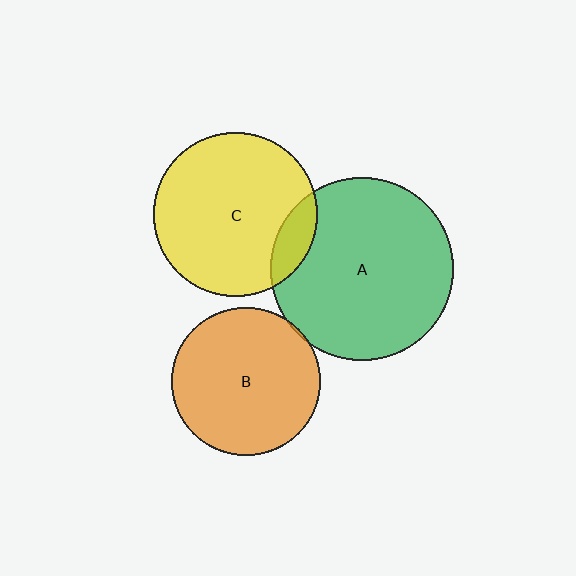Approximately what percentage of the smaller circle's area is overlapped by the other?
Approximately 10%.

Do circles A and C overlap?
Yes.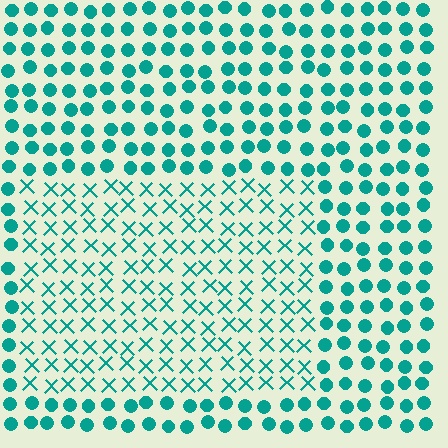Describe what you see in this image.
The image is filled with small teal elements arranged in a uniform grid. A rectangle-shaped region contains X marks, while the surrounding area contains circles. The boundary is defined purely by the change in element shape.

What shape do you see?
I see a rectangle.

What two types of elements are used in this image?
The image uses X marks inside the rectangle region and circles outside it.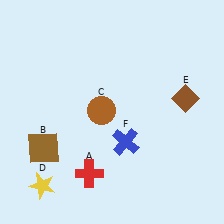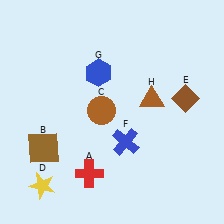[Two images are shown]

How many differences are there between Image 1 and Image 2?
There are 2 differences between the two images.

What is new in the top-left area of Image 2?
A blue hexagon (G) was added in the top-left area of Image 2.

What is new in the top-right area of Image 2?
A brown triangle (H) was added in the top-right area of Image 2.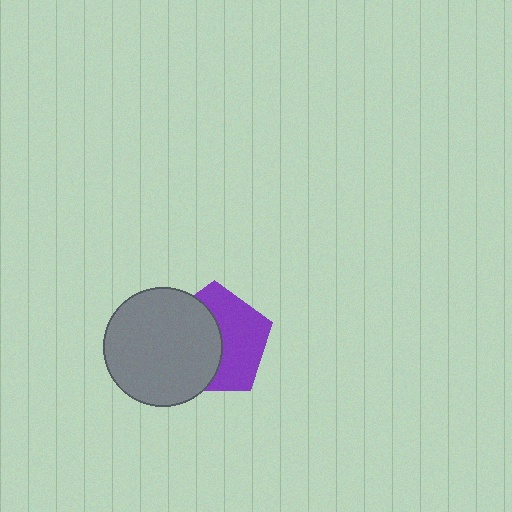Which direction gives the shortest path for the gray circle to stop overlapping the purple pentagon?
Moving left gives the shortest separation.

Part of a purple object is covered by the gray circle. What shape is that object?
It is a pentagon.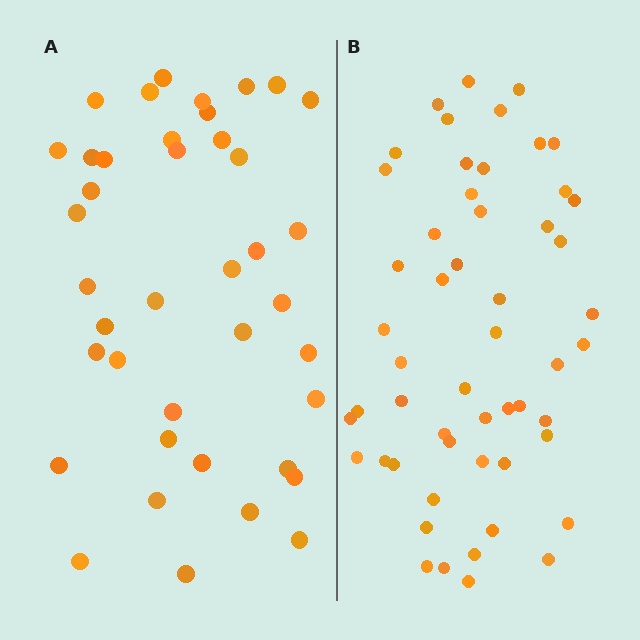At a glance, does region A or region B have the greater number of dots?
Region B (the right region) has more dots.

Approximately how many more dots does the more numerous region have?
Region B has approximately 15 more dots than region A.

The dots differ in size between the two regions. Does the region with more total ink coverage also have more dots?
No. Region A has more total ink coverage because its dots are larger, but region B actually contains more individual dots. Total area can be misleading — the number of items is what matters here.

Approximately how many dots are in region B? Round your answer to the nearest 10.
About 50 dots. (The exact count is 53, which rounds to 50.)